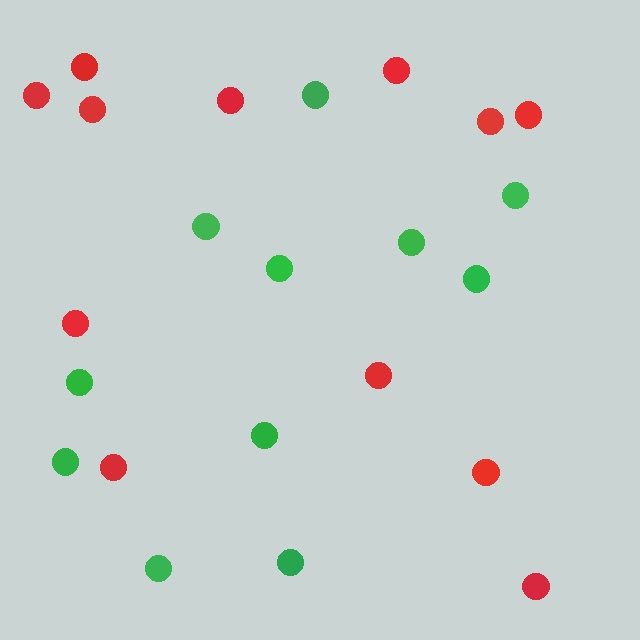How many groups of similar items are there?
There are 2 groups: one group of green circles (11) and one group of red circles (12).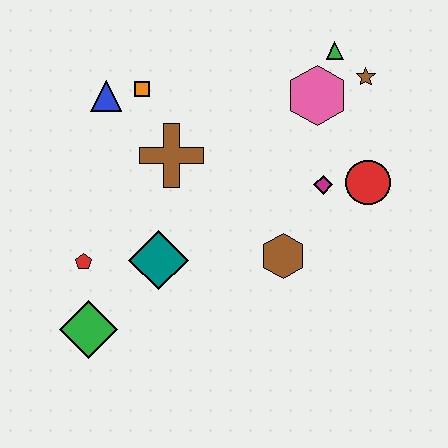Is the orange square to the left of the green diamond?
No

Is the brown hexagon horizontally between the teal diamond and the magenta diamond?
Yes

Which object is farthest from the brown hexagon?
The blue triangle is farthest from the brown hexagon.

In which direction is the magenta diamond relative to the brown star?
The magenta diamond is below the brown star.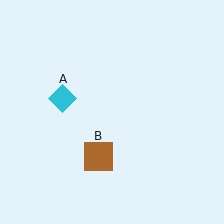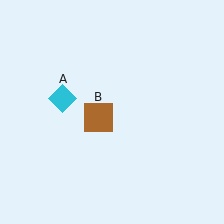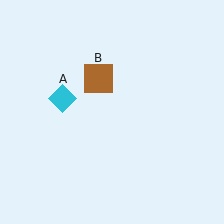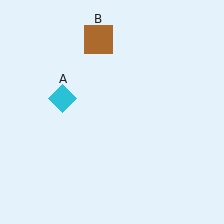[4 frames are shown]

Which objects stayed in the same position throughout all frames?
Cyan diamond (object A) remained stationary.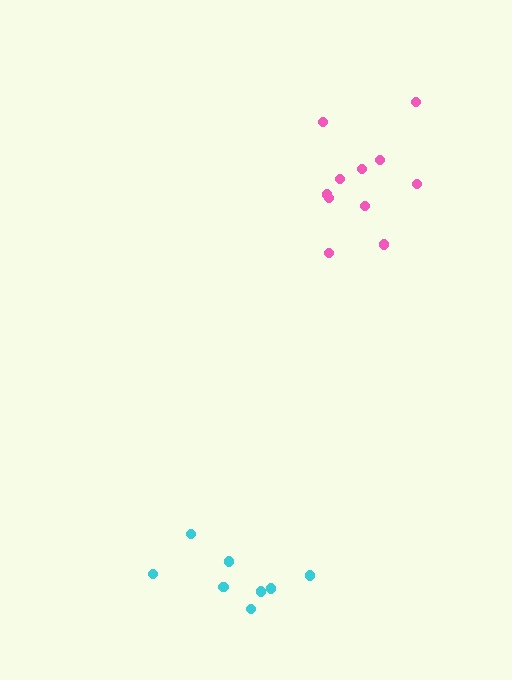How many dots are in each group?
Group 1: 8 dots, Group 2: 11 dots (19 total).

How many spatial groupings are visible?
There are 2 spatial groupings.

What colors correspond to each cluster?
The clusters are colored: cyan, pink.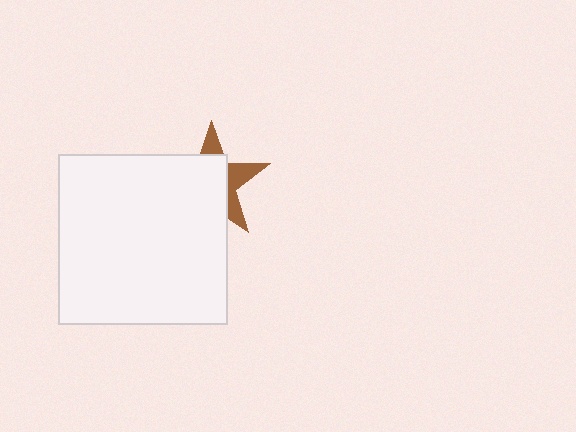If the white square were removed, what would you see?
You would see the complete brown star.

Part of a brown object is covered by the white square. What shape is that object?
It is a star.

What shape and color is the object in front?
The object in front is a white square.